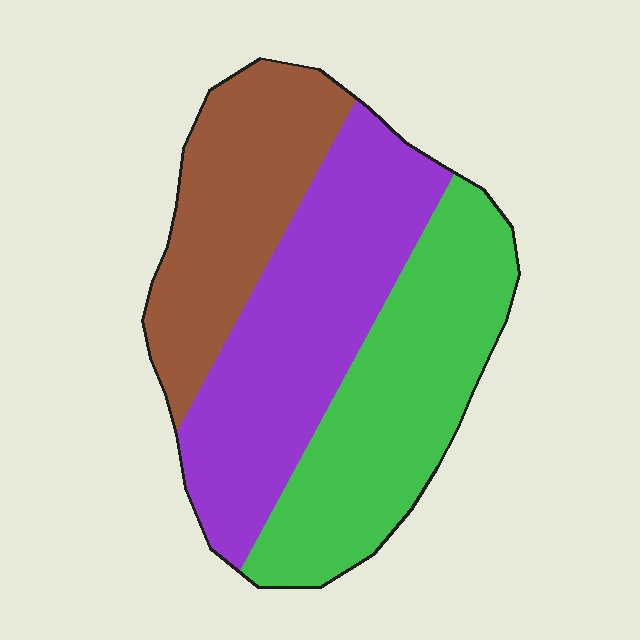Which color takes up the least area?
Brown, at roughly 25%.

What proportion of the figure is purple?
Purple takes up about three eighths (3/8) of the figure.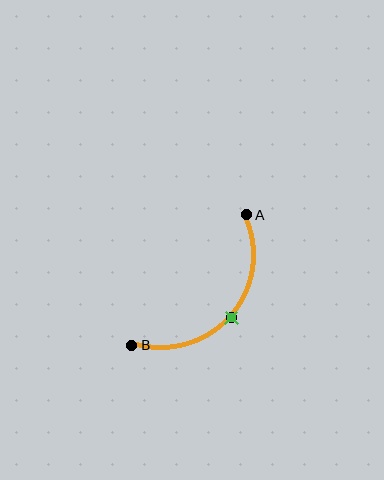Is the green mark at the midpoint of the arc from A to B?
Yes. The green mark lies on the arc at equal arc-length from both A and B — it is the arc midpoint.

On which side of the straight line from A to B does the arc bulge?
The arc bulges below and to the right of the straight line connecting A and B.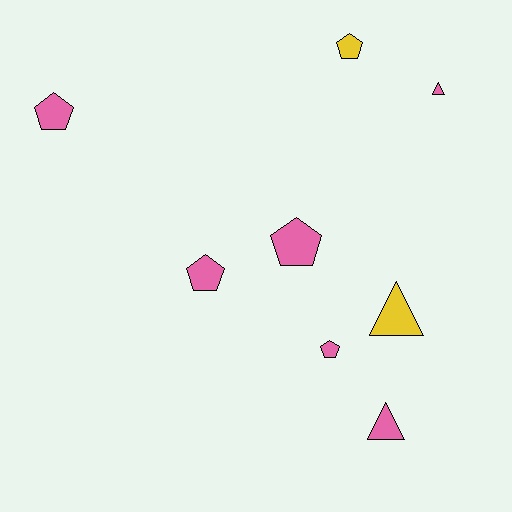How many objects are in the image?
There are 8 objects.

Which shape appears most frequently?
Pentagon, with 5 objects.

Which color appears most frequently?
Pink, with 6 objects.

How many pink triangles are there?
There are 2 pink triangles.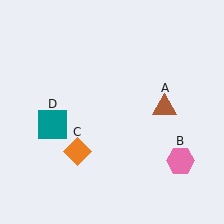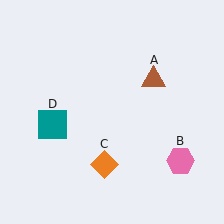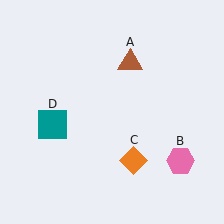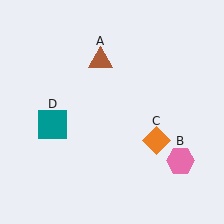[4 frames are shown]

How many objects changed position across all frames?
2 objects changed position: brown triangle (object A), orange diamond (object C).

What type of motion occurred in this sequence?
The brown triangle (object A), orange diamond (object C) rotated counterclockwise around the center of the scene.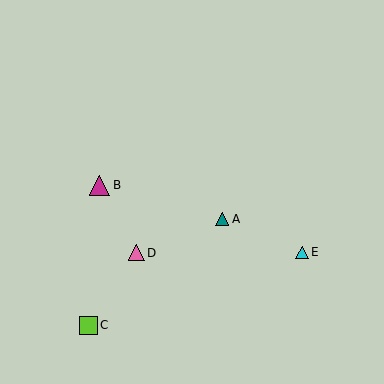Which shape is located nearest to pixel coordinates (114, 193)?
The magenta triangle (labeled B) at (100, 185) is nearest to that location.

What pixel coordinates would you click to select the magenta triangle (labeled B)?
Click at (100, 185) to select the magenta triangle B.